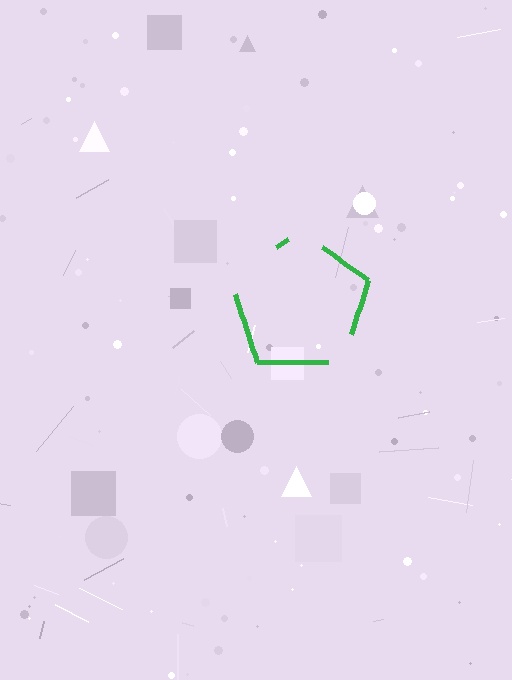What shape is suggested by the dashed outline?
The dashed outline suggests a pentagon.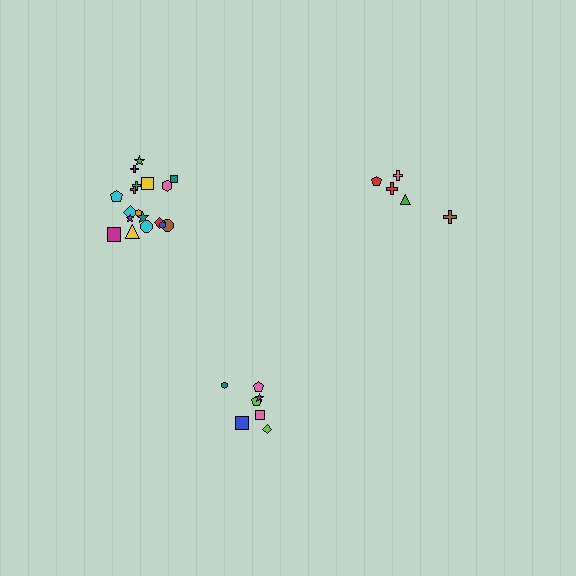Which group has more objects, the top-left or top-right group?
The top-left group.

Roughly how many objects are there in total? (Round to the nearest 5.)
Roughly 30 objects in total.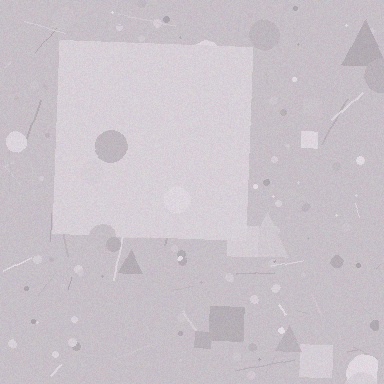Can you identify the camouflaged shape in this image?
The camouflaged shape is a square.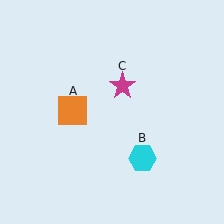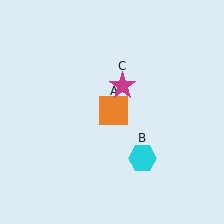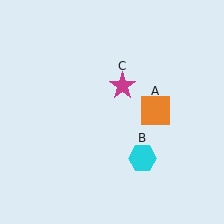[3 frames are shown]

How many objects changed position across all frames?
1 object changed position: orange square (object A).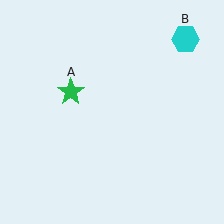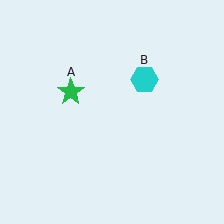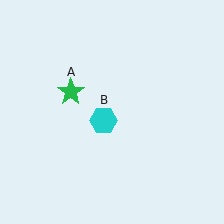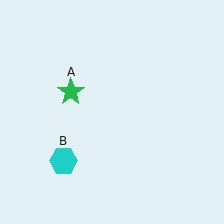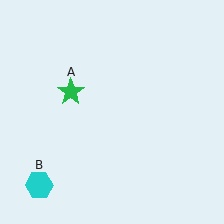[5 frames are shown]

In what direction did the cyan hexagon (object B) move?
The cyan hexagon (object B) moved down and to the left.